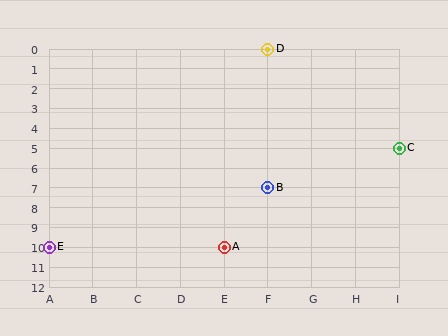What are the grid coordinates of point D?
Point D is at grid coordinates (F, 0).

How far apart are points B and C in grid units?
Points B and C are 3 columns and 2 rows apart (about 3.6 grid units diagonally).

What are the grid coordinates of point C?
Point C is at grid coordinates (I, 5).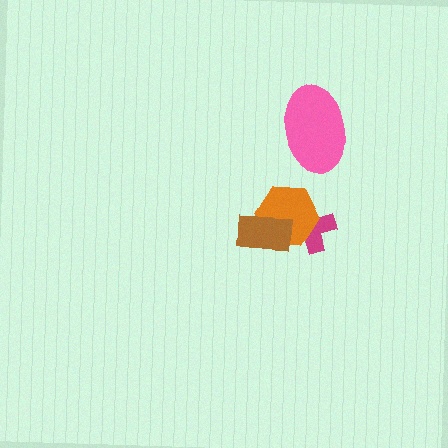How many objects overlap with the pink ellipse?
0 objects overlap with the pink ellipse.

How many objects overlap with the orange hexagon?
2 objects overlap with the orange hexagon.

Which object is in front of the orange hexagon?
The brown rectangle is in front of the orange hexagon.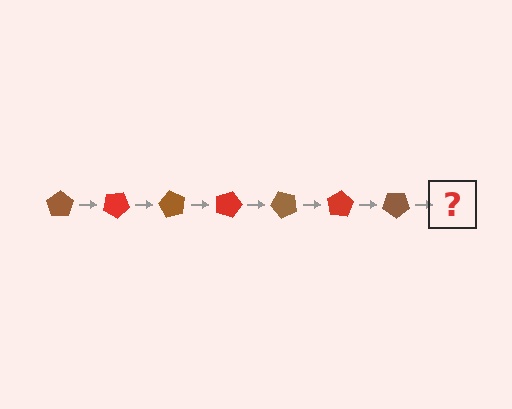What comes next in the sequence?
The next element should be a red pentagon, rotated 210 degrees from the start.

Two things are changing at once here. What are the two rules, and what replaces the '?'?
The two rules are that it rotates 30 degrees each step and the color cycles through brown and red. The '?' should be a red pentagon, rotated 210 degrees from the start.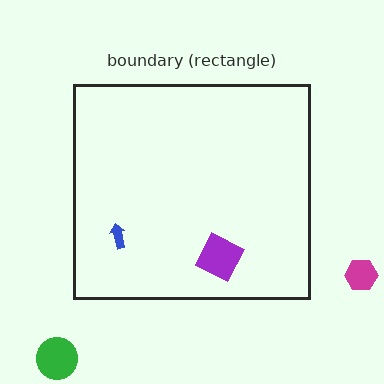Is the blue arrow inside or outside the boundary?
Inside.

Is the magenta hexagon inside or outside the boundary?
Outside.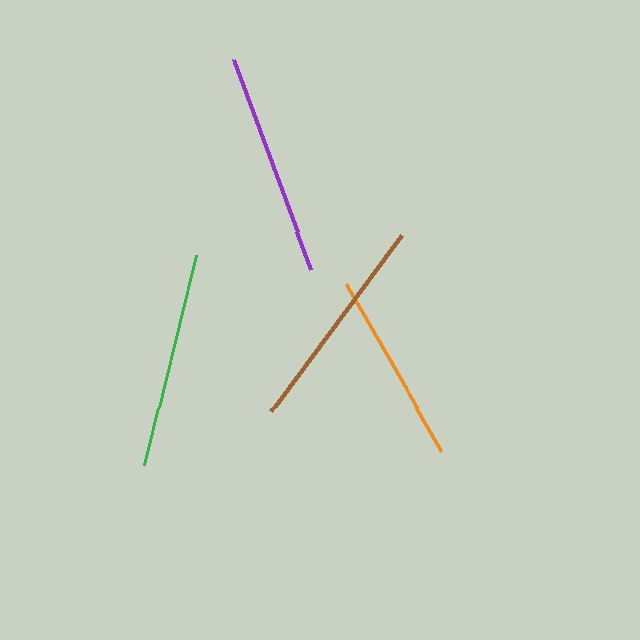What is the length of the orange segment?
The orange segment is approximately 192 pixels long.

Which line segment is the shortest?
The orange line is the shortest at approximately 192 pixels.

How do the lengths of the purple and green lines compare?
The purple and green lines are approximately the same length.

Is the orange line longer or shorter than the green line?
The green line is longer than the orange line.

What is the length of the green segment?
The green segment is approximately 216 pixels long.